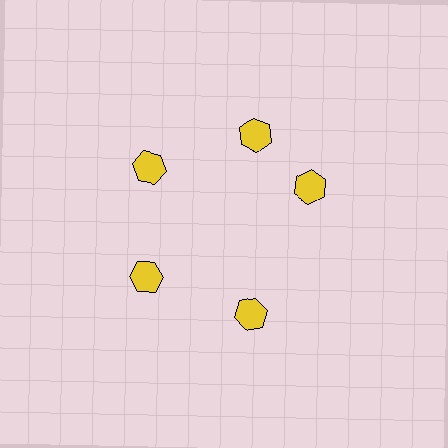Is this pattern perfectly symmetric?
No. The 5 yellow hexagons are arranged in a ring, but one element near the 3 o'clock position is rotated out of alignment along the ring, breaking the 5-fold rotational symmetry.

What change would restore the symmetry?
The symmetry would be restored by rotating it back into even spacing with its neighbors so that all 5 hexagons sit at equal angles and equal distance from the center.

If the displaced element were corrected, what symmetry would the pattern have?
It would have 5-fold rotational symmetry — the pattern would map onto itself every 72 degrees.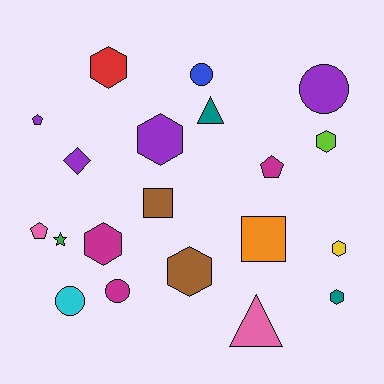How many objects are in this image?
There are 20 objects.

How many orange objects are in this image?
There is 1 orange object.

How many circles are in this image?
There are 4 circles.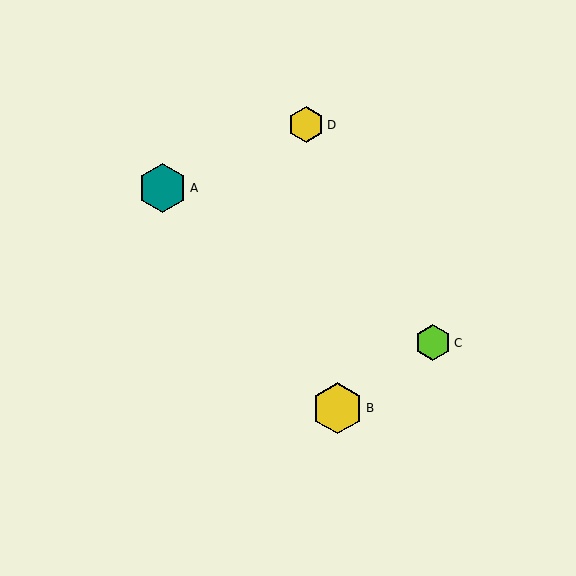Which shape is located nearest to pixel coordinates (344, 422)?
The yellow hexagon (labeled B) at (338, 408) is nearest to that location.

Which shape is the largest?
The yellow hexagon (labeled B) is the largest.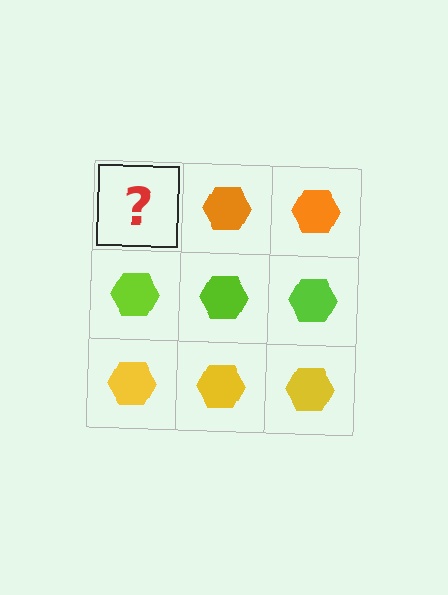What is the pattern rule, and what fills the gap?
The rule is that each row has a consistent color. The gap should be filled with an orange hexagon.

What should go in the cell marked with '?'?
The missing cell should contain an orange hexagon.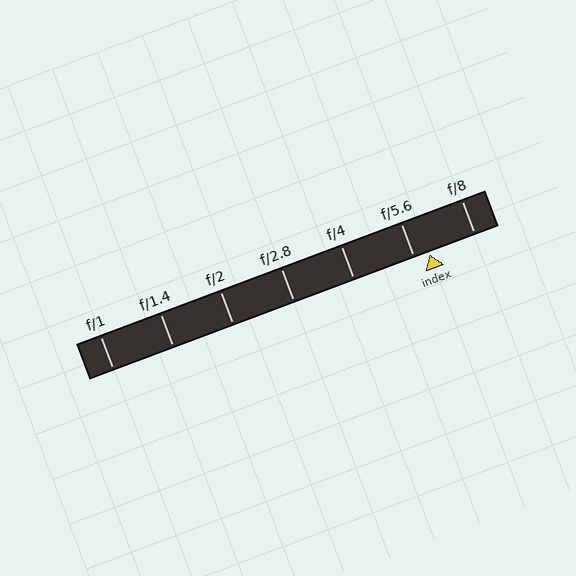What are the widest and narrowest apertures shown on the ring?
The widest aperture shown is f/1 and the narrowest is f/8.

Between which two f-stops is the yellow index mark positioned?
The index mark is between f/5.6 and f/8.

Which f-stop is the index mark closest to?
The index mark is closest to f/5.6.